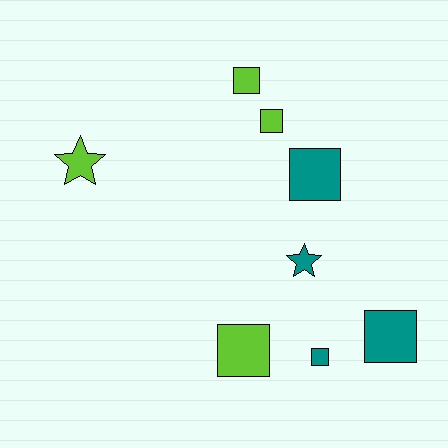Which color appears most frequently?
Teal, with 4 objects.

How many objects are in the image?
There are 8 objects.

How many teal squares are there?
There are 3 teal squares.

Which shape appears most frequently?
Square, with 6 objects.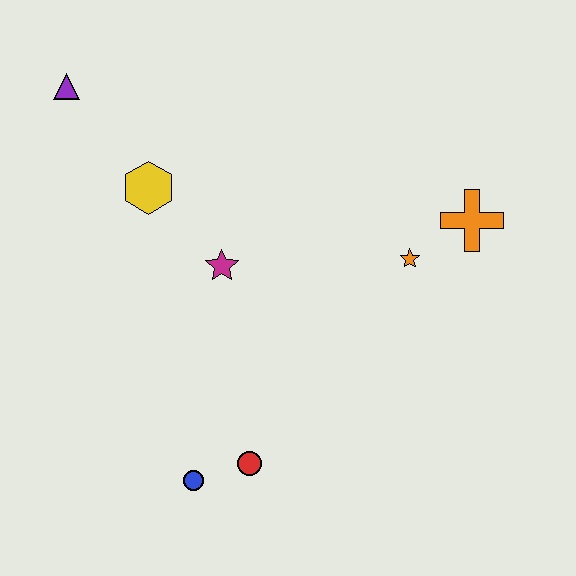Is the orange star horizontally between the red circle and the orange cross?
Yes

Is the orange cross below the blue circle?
No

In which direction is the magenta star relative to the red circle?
The magenta star is above the red circle.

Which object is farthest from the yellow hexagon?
The orange cross is farthest from the yellow hexagon.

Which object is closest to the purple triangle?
The yellow hexagon is closest to the purple triangle.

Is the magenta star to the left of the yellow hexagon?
No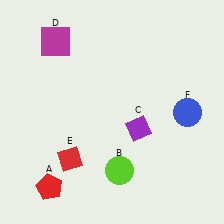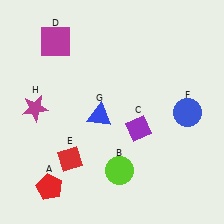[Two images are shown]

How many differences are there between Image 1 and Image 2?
There are 2 differences between the two images.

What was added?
A blue triangle (G), a magenta star (H) were added in Image 2.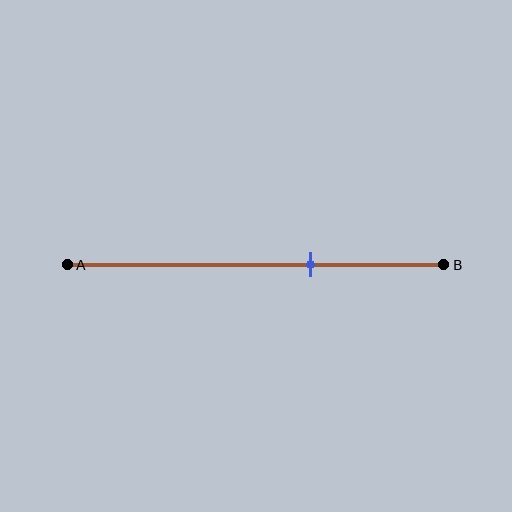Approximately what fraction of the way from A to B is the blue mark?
The blue mark is approximately 65% of the way from A to B.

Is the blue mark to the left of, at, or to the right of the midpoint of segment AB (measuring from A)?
The blue mark is to the right of the midpoint of segment AB.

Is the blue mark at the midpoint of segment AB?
No, the mark is at about 65% from A, not at the 50% midpoint.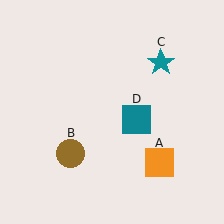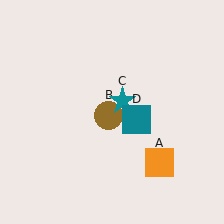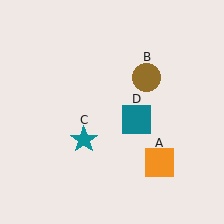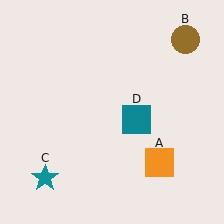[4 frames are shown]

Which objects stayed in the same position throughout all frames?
Orange square (object A) and teal square (object D) remained stationary.